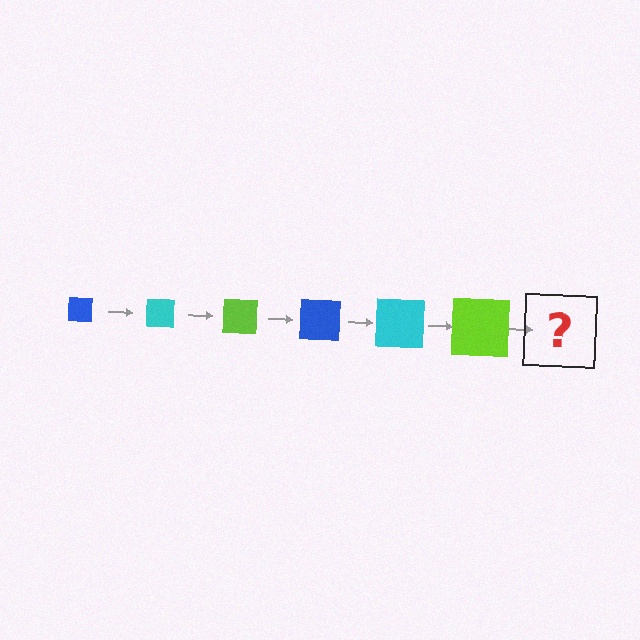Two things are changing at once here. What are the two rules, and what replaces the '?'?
The two rules are that the square grows larger each step and the color cycles through blue, cyan, and lime. The '?' should be a blue square, larger than the previous one.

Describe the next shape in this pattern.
It should be a blue square, larger than the previous one.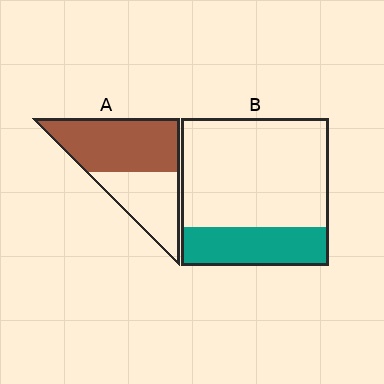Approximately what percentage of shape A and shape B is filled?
A is approximately 60% and B is approximately 25%.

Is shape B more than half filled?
No.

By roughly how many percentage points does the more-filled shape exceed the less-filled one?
By roughly 35 percentage points (A over B).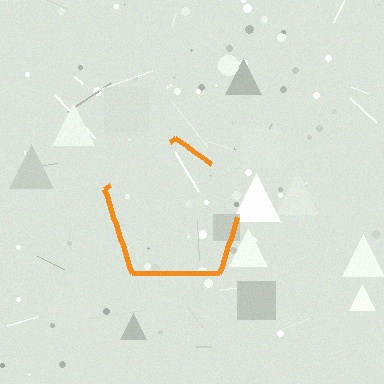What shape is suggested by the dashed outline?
The dashed outline suggests a pentagon.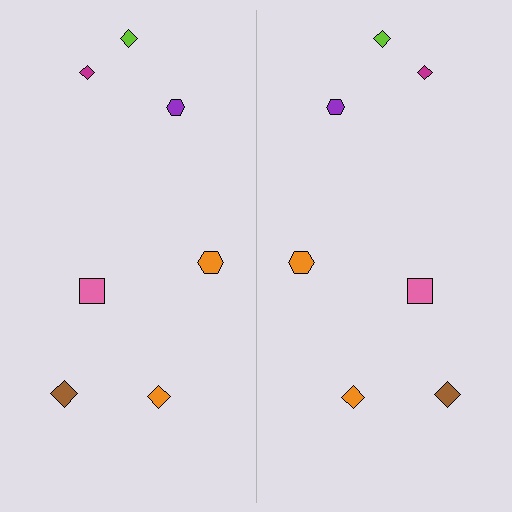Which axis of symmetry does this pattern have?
The pattern has a vertical axis of symmetry running through the center of the image.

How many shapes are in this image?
There are 14 shapes in this image.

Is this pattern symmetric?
Yes, this pattern has bilateral (reflection) symmetry.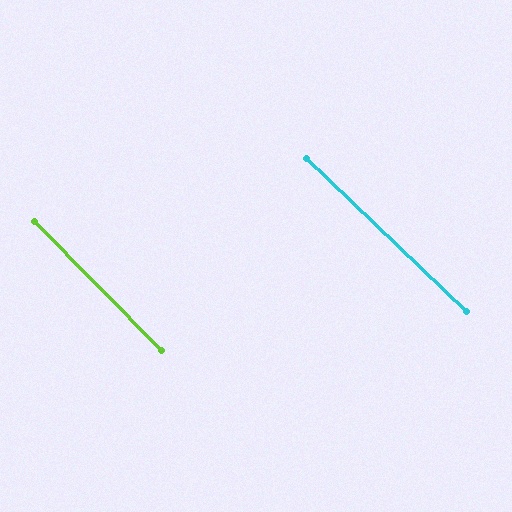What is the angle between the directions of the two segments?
Approximately 2 degrees.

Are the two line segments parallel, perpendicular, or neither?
Parallel — their directions differ by only 1.8°.